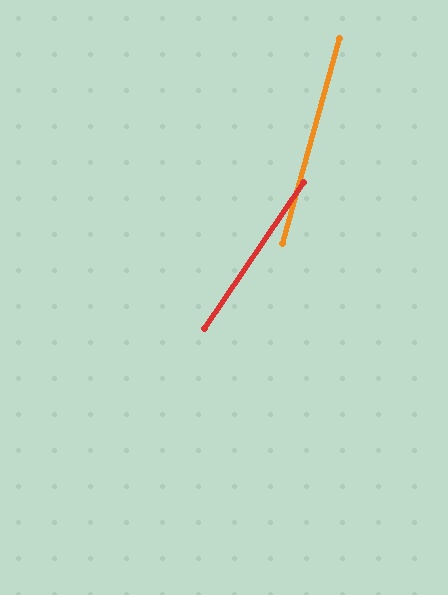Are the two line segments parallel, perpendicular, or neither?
Neither parallel nor perpendicular — they differ by about 19°.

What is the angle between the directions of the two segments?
Approximately 19 degrees.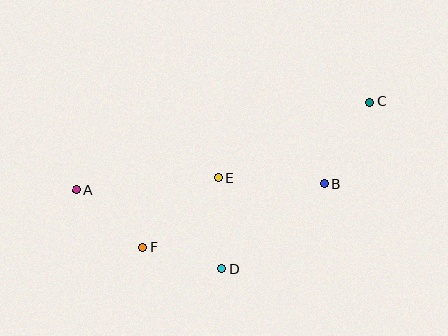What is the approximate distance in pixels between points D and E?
The distance between D and E is approximately 91 pixels.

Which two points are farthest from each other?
Points A and C are farthest from each other.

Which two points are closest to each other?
Points D and F are closest to each other.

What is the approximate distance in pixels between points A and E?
The distance between A and E is approximately 142 pixels.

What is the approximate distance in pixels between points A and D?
The distance between A and D is approximately 165 pixels.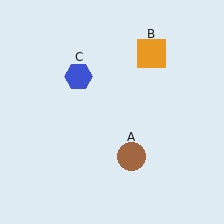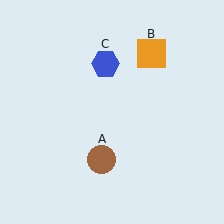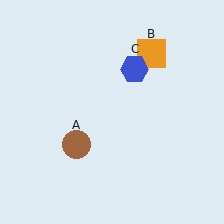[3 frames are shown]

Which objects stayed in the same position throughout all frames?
Orange square (object B) remained stationary.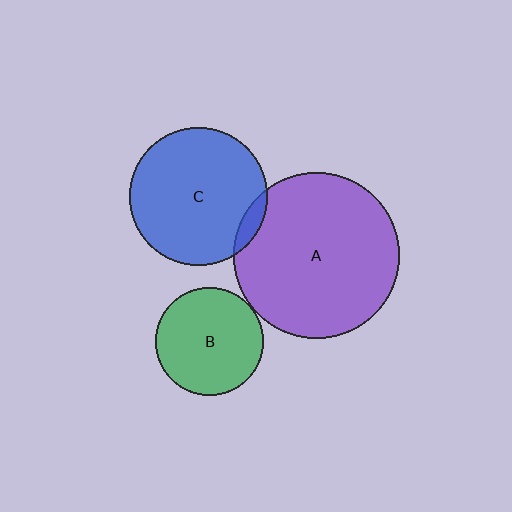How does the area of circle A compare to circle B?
Approximately 2.4 times.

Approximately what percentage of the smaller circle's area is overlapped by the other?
Approximately 5%.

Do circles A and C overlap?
Yes.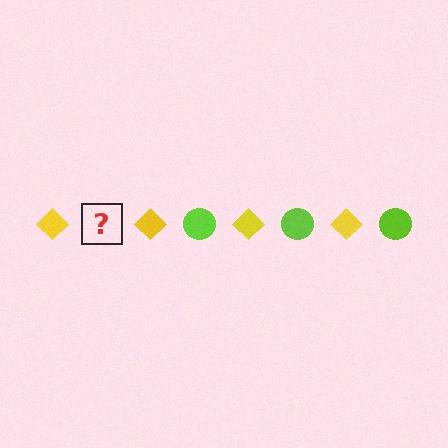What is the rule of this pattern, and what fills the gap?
The rule is that the pattern alternates between yellow diamond and lime circle. The gap should be filled with a lime circle.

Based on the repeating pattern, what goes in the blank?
The blank should be a lime circle.